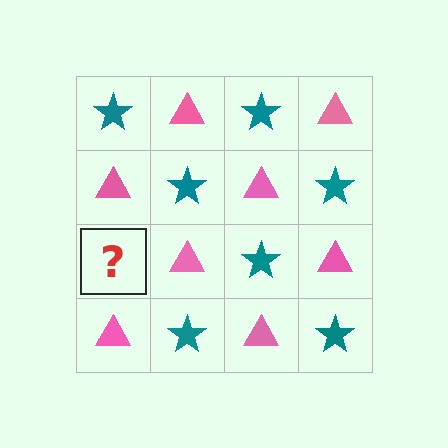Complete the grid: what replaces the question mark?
The question mark should be replaced with a teal star.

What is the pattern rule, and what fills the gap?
The rule is that it alternates teal star and pink triangle in a checkerboard pattern. The gap should be filled with a teal star.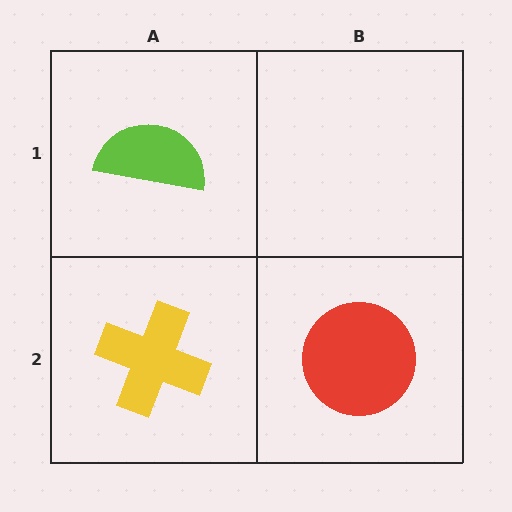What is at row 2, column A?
A yellow cross.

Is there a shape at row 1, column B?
No, that cell is empty.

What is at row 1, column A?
A lime semicircle.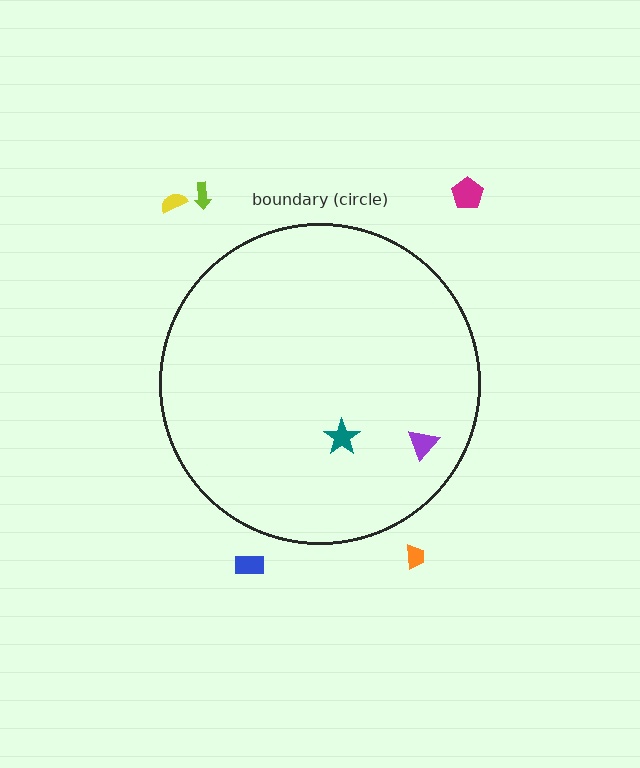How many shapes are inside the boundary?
2 inside, 5 outside.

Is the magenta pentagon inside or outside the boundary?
Outside.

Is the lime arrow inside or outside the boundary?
Outside.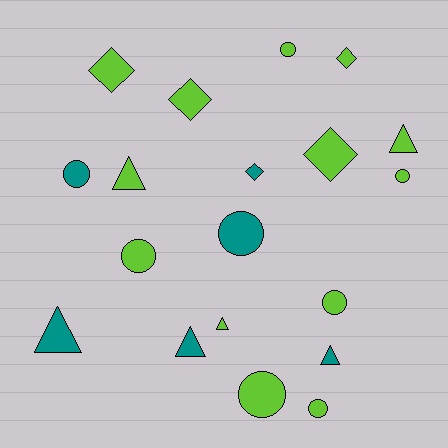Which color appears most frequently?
Lime, with 13 objects.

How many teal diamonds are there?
There is 1 teal diamond.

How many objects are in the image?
There are 19 objects.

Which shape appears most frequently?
Circle, with 8 objects.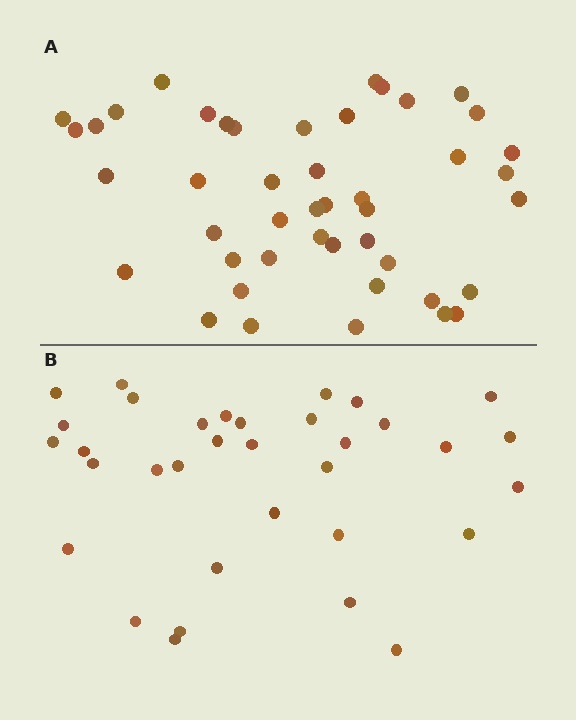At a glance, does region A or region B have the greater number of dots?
Region A (the top region) has more dots.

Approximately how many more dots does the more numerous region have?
Region A has roughly 12 or so more dots than region B.